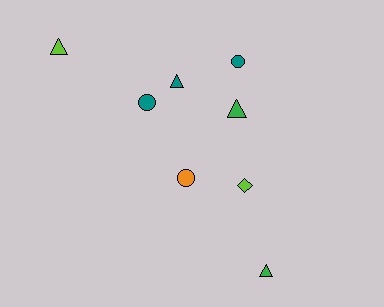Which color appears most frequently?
Teal, with 3 objects.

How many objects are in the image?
There are 8 objects.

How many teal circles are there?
There are 2 teal circles.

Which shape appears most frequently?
Triangle, with 4 objects.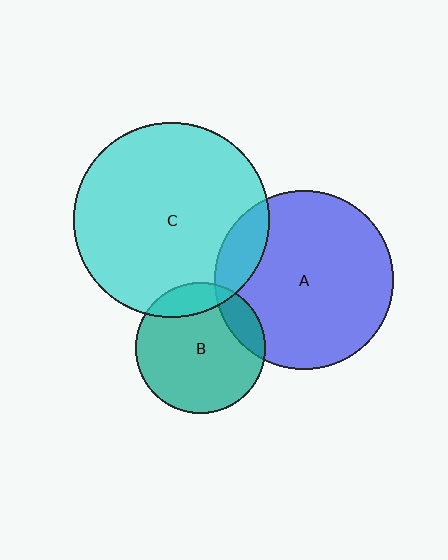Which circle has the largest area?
Circle C (cyan).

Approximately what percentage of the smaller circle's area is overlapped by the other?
Approximately 15%.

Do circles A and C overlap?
Yes.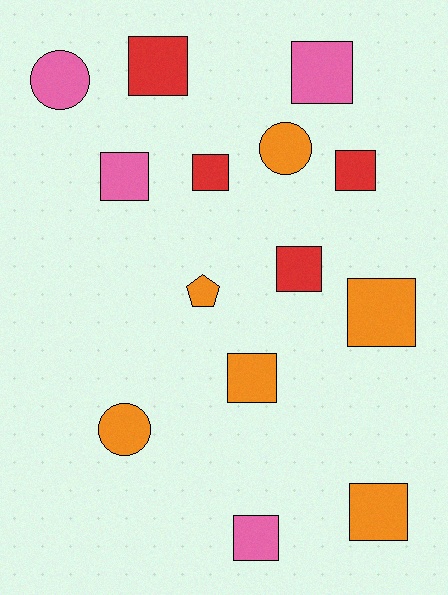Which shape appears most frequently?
Square, with 10 objects.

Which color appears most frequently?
Orange, with 6 objects.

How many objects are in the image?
There are 14 objects.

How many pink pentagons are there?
There are no pink pentagons.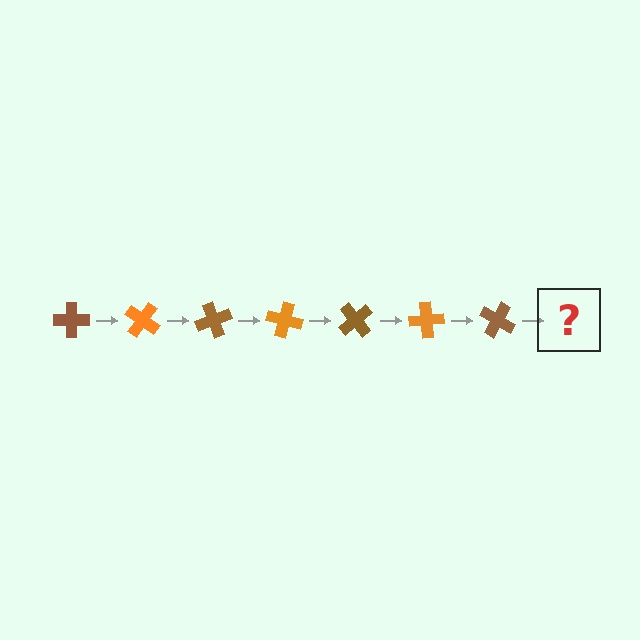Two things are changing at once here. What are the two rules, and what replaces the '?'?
The two rules are that it rotates 35 degrees each step and the color cycles through brown and orange. The '?' should be an orange cross, rotated 245 degrees from the start.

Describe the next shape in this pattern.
It should be an orange cross, rotated 245 degrees from the start.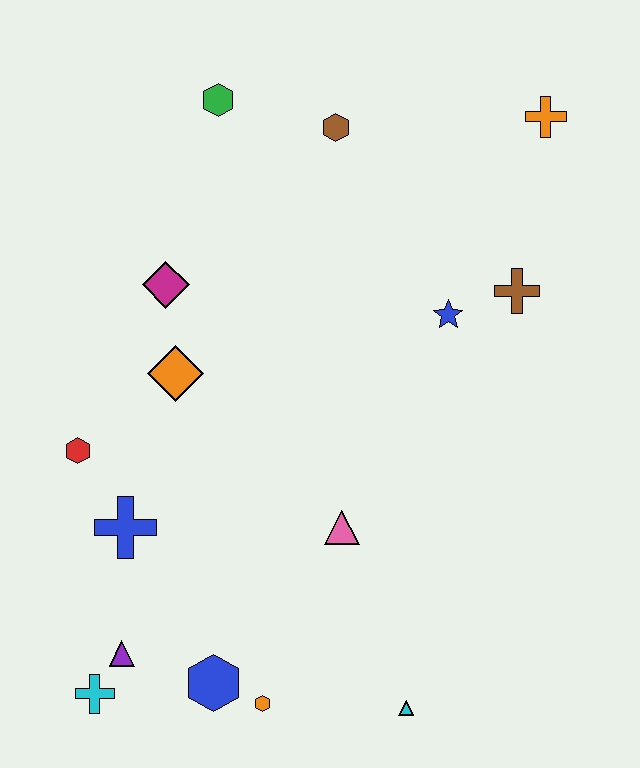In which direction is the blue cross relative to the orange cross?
The blue cross is to the left of the orange cross.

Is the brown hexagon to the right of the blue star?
No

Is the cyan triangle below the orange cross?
Yes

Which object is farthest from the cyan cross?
The orange cross is farthest from the cyan cross.